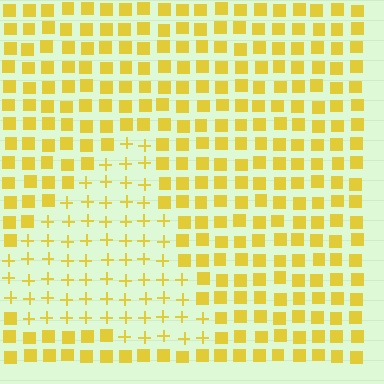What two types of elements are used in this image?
The image uses plus signs inside the triangle region and squares outside it.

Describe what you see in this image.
The image is filled with small yellow elements arranged in a uniform grid. A triangle-shaped region contains plus signs, while the surrounding area contains squares. The boundary is defined purely by the change in element shape.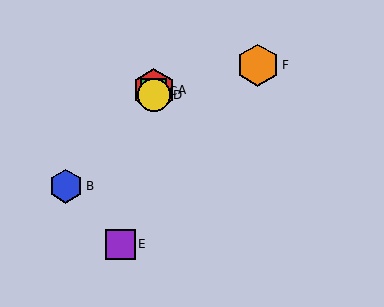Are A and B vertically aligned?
No, A is at x≈154 and B is at x≈66.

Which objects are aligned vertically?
Objects A, C, D are aligned vertically.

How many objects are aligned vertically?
3 objects (A, C, D) are aligned vertically.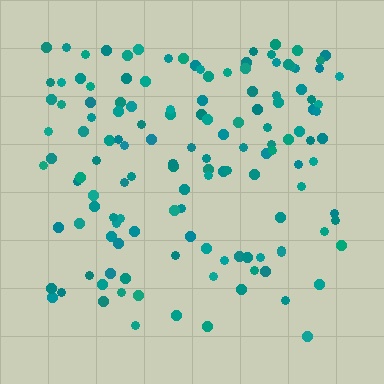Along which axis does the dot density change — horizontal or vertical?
Vertical.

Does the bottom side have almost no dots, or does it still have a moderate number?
Still a moderate number, just noticeably fewer than the top.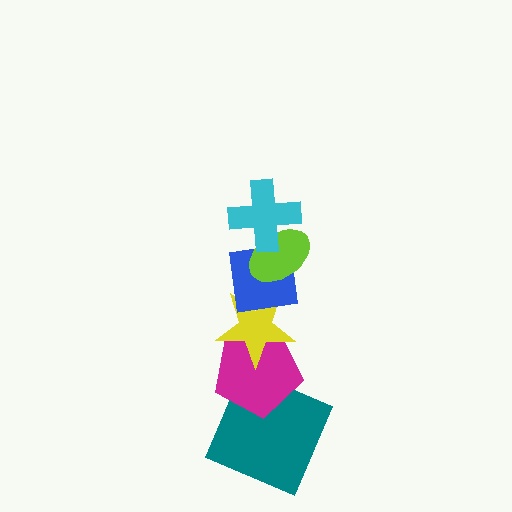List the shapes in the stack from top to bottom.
From top to bottom: the cyan cross, the lime ellipse, the blue square, the yellow star, the magenta pentagon, the teal square.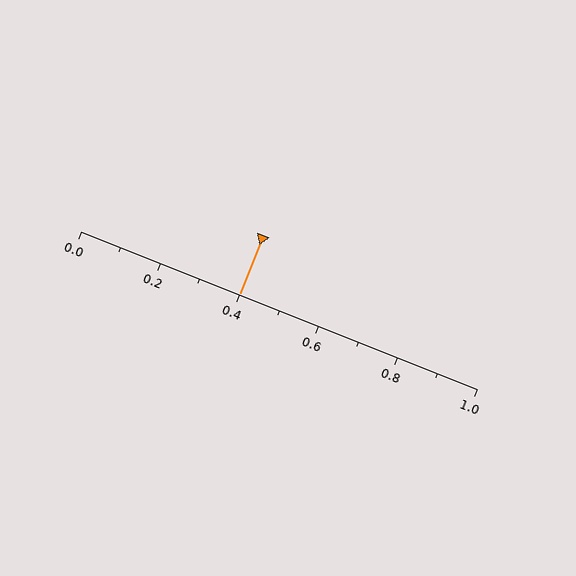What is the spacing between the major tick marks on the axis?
The major ticks are spaced 0.2 apart.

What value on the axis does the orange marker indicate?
The marker indicates approximately 0.4.